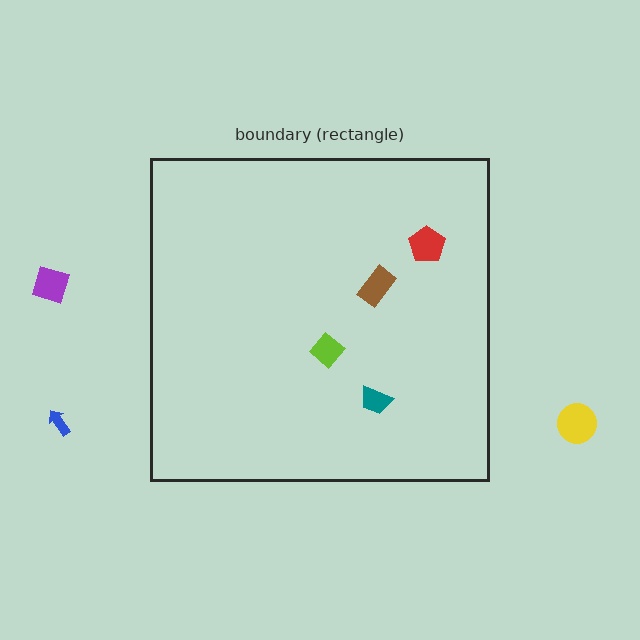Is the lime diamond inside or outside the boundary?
Inside.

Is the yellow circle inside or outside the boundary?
Outside.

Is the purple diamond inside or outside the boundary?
Outside.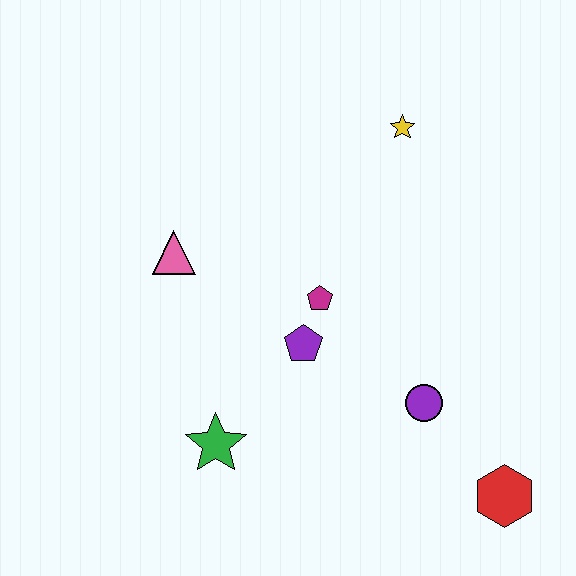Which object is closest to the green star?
The purple pentagon is closest to the green star.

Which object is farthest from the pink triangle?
The red hexagon is farthest from the pink triangle.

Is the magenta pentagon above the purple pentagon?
Yes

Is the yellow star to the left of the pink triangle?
No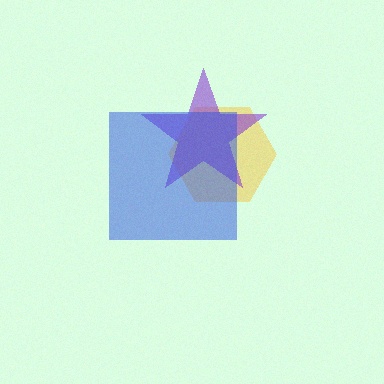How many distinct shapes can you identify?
There are 3 distinct shapes: a yellow hexagon, a purple star, a blue square.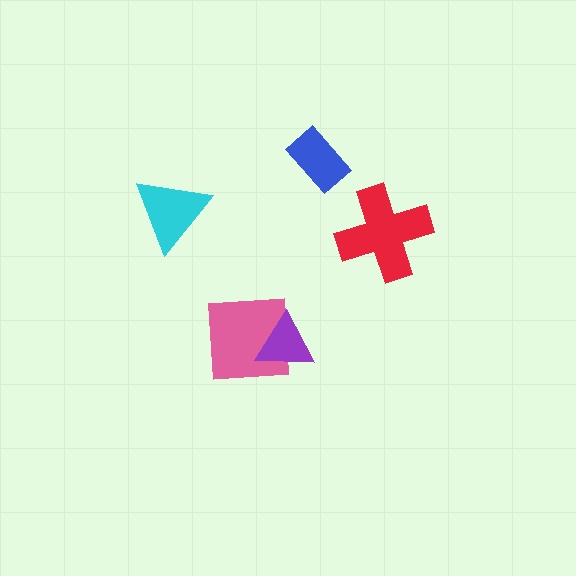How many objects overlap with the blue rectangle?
0 objects overlap with the blue rectangle.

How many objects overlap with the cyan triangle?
0 objects overlap with the cyan triangle.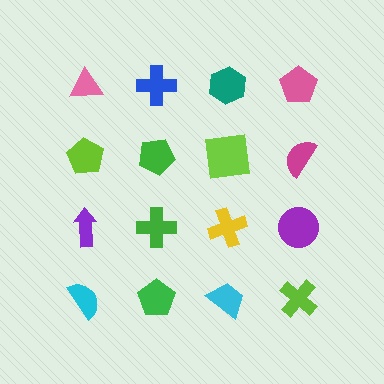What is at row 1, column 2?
A blue cross.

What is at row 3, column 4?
A purple circle.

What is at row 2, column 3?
A lime square.